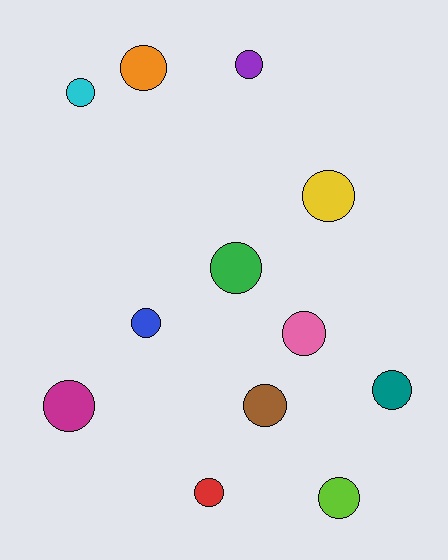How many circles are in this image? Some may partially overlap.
There are 12 circles.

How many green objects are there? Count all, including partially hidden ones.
There is 1 green object.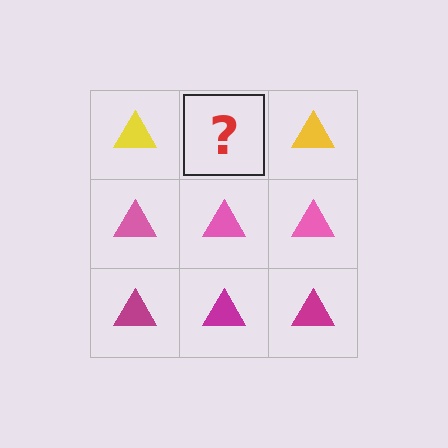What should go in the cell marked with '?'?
The missing cell should contain a yellow triangle.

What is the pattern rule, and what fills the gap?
The rule is that each row has a consistent color. The gap should be filled with a yellow triangle.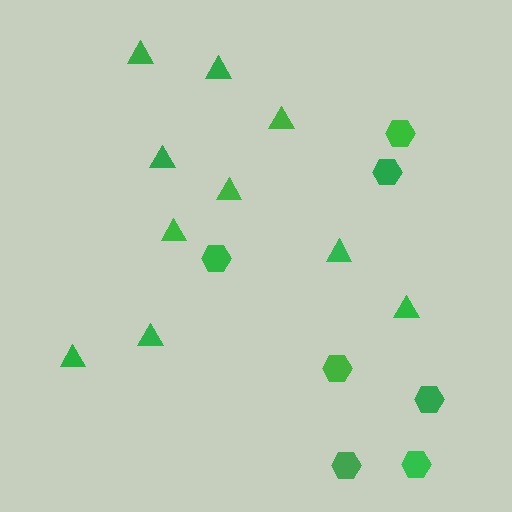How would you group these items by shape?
There are 2 groups: one group of triangles (10) and one group of hexagons (7).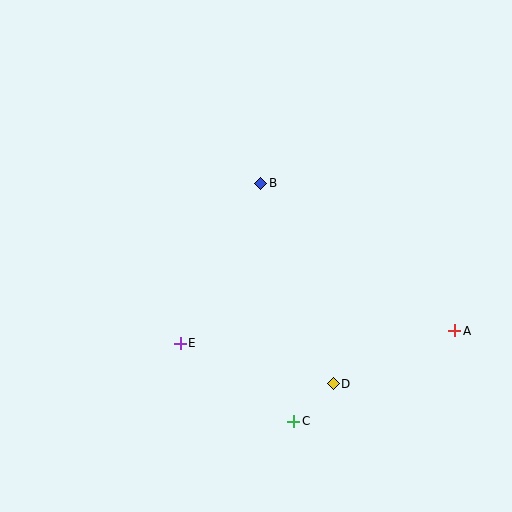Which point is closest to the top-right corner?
Point B is closest to the top-right corner.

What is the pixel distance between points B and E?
The distance between B and E is 179 pixels.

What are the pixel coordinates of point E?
Point E is at (180, 343).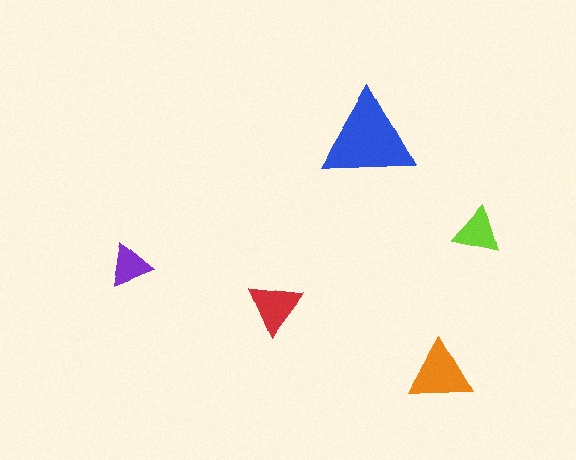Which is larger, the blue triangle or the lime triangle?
The blue one.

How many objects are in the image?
There are 5 objects in the image.